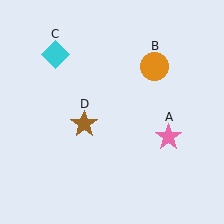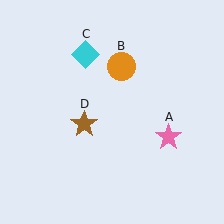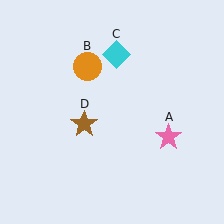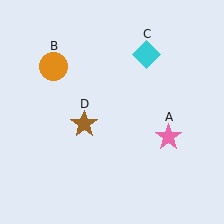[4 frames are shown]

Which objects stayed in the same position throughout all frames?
Pink star (object A) and brown star (object D) remained stationary.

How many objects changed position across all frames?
2 objects changed position: orange circle (object B), cyan diamond (object C).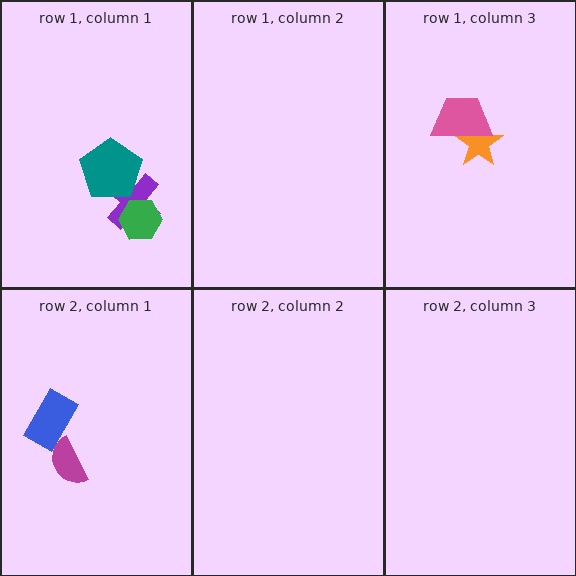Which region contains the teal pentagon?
The row 1, column 1 region.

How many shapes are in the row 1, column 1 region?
3.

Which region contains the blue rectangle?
The row 2, column 1 region.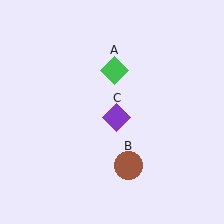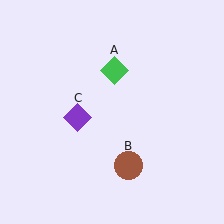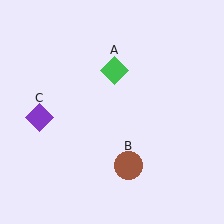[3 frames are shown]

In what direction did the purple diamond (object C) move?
The purple diamond (object C) moved left.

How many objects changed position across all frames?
1 object changed position: purple diamond (object C).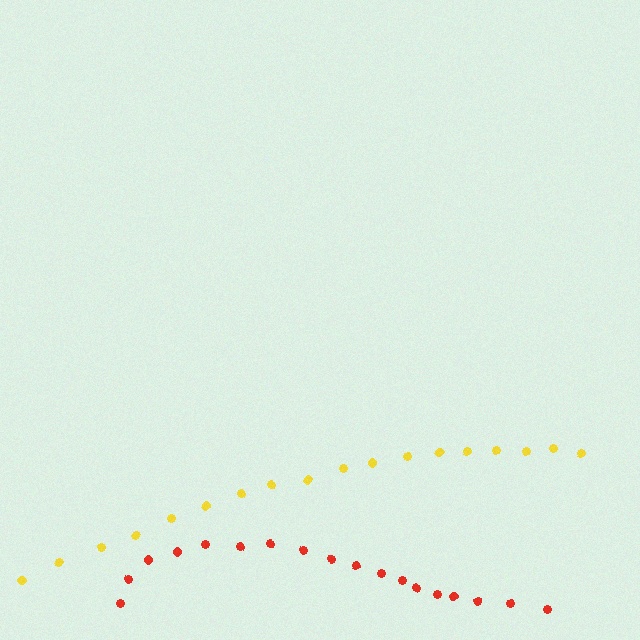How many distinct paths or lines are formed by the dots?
There are 2 distinct paths.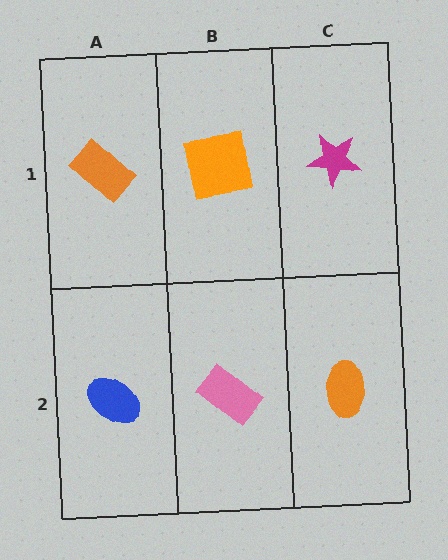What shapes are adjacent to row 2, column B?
An orange square (row 1, column B), a blue ellipse (row 2, column A), an orange ellipse (row 2, column C).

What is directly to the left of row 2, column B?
A blue ellipse.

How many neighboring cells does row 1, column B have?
3.